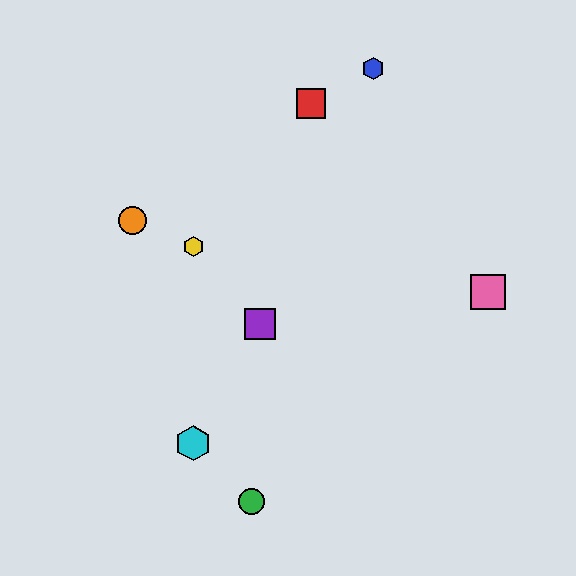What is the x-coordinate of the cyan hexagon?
The cyan hexagon is at x≈193.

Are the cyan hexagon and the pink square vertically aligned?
No, the cyan hexagon is at x≈193 and the pink square is at x≈488.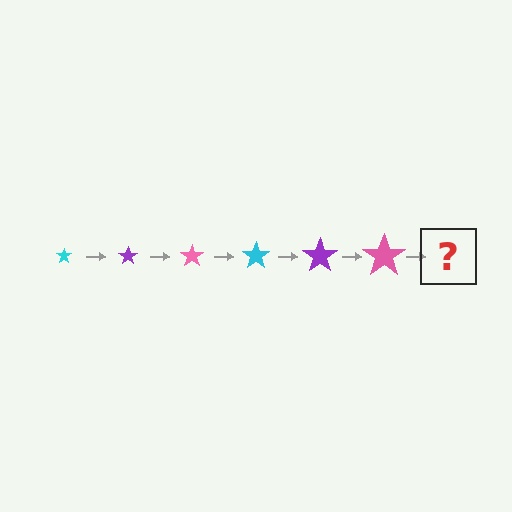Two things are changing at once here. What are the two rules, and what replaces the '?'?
The two rules are that the star grows larger each step and the color cycles through cyan, purple, and pink. The '?' should be a cyan star, larger than the previous one.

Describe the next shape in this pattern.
It should be a cyan star, larger than the previous one.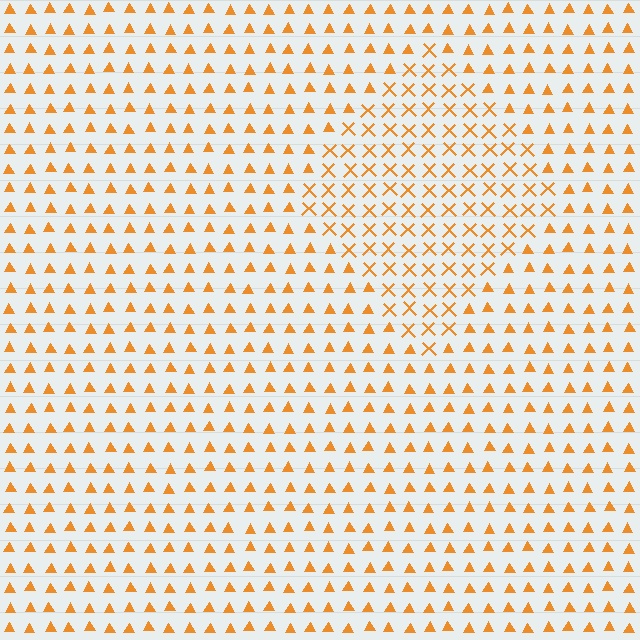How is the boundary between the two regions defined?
The boundary is defined by a change in element shape: X marks inside vs. triangles outside. All elements share the same color and spacing.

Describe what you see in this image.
The image is filled with small orange elements arranged in a uniform grid. A diamond-shaped region contains X marks, while the surrounding area contains triangles. The boundary is defined purely by the change in element shape.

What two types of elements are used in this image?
The image uses X marks inside the diamond region and triangles outside it.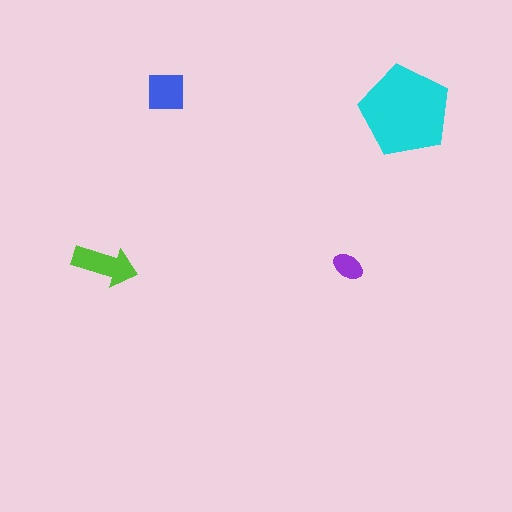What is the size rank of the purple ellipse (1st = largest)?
4th.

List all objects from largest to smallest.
The cyan pentagon, the lime arrow, the blue square, the purple ellipse.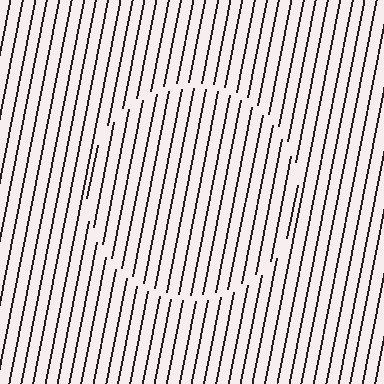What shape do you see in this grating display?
An illusory circle. The interior of the shape contains the same grating, shifted by half a period — the contour is defined by the phase discontinuity where line-ends from the inner and outer gratings abut.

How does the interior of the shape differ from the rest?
The interior of the shape contains the same grating, shifted by half a period — the contour is defined by the phase discontinuity where line-ends from the inner and outer gratings abut.